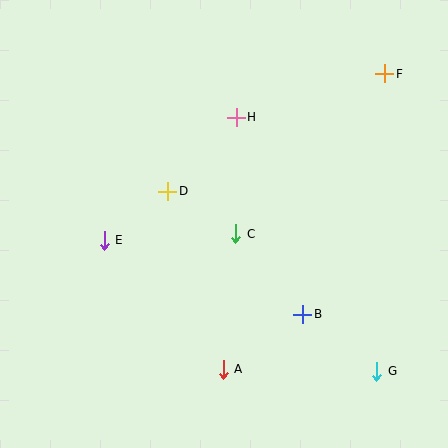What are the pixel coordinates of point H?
Point H is at (236, 117).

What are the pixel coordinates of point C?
Point C is at (236, 234).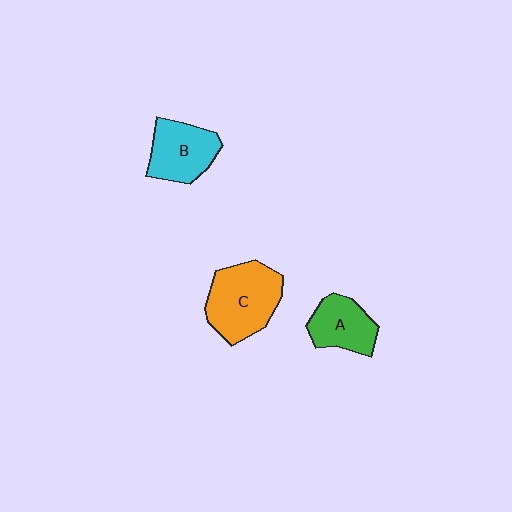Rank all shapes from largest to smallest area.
From largest to smallest: C (orange), B (cyan), A (green).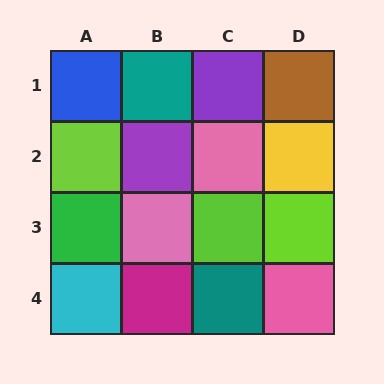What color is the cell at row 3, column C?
Lime.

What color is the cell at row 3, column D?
Lime.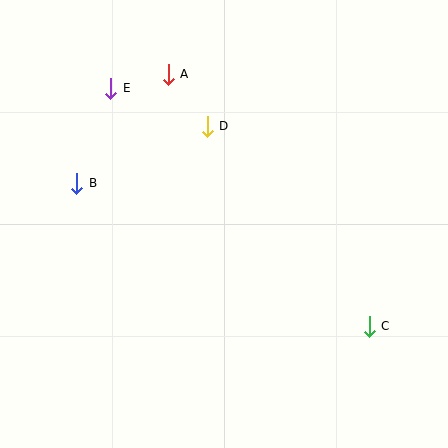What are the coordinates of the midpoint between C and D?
The midpoint between C and D is at (288, 226).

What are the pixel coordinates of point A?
Point A is at (168, 74).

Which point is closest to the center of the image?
Point D at (207, 126) is closest to the center.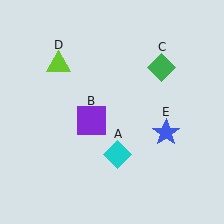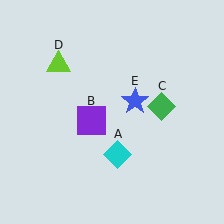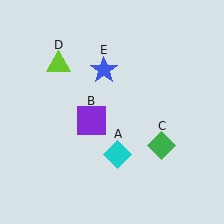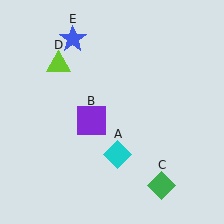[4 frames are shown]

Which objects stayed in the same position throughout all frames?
Cyan diamond (object A) and purple square (object B) and lime triangle (object D) remained stationary.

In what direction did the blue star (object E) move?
The blue star (object E) moved up and to the left.